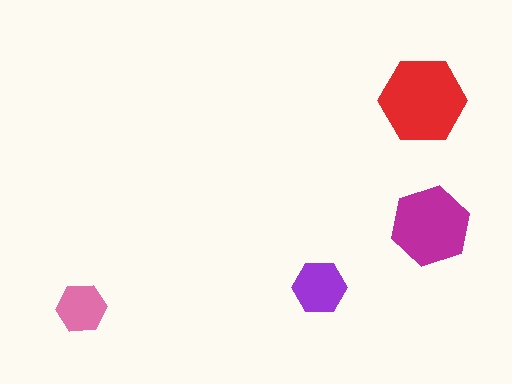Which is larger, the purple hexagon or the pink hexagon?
The purple one.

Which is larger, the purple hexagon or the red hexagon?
The red one.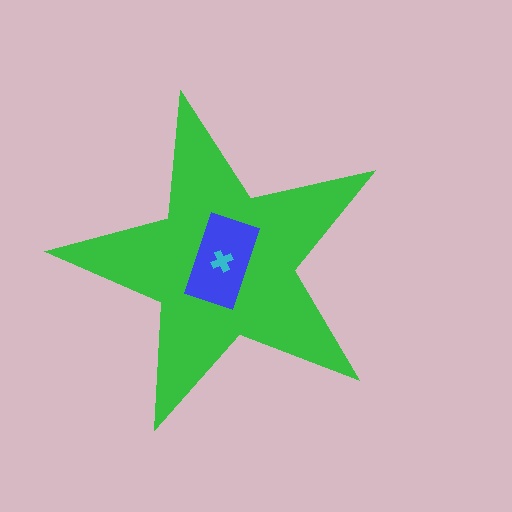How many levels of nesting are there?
3.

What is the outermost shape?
The green star.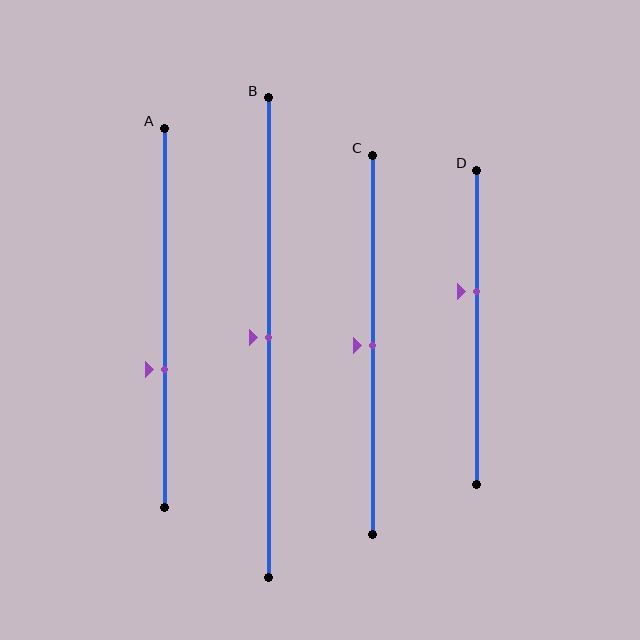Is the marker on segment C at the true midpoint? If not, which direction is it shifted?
Yes, the marker on segment C is at the true midpoint.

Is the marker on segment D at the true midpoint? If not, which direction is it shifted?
No, the marker on segment D is shifted upward by about 11% of the segment length.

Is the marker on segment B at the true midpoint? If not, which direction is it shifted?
Yes, the marker on segment B is at the true midpoint.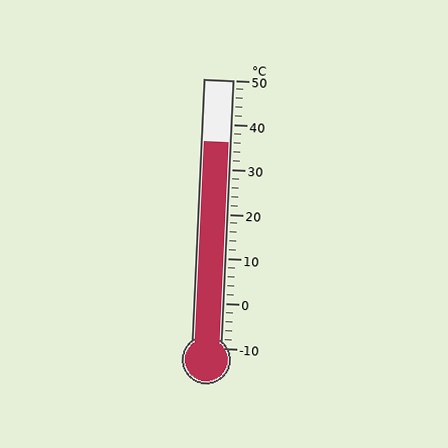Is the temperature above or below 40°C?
The temperature is below 40°C.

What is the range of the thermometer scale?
The thermometer scale ranges from -10°C to 50°C.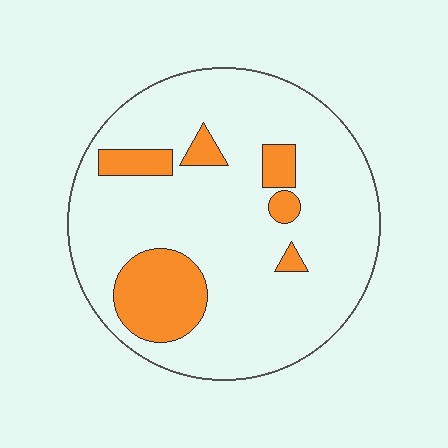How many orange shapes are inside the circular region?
6.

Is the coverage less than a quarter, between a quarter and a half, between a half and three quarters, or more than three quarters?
Less than a quarter.